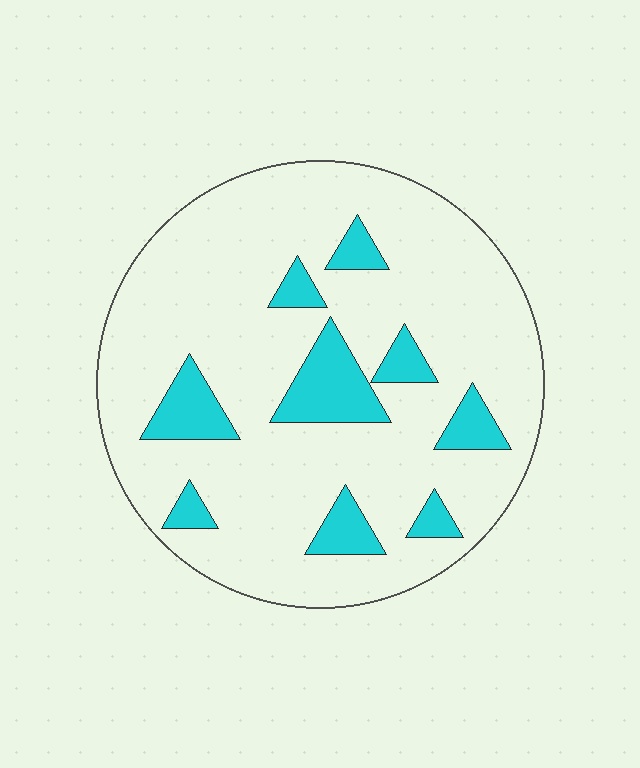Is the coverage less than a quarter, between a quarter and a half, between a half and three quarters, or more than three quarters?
Less than a quarter.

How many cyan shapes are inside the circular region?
9.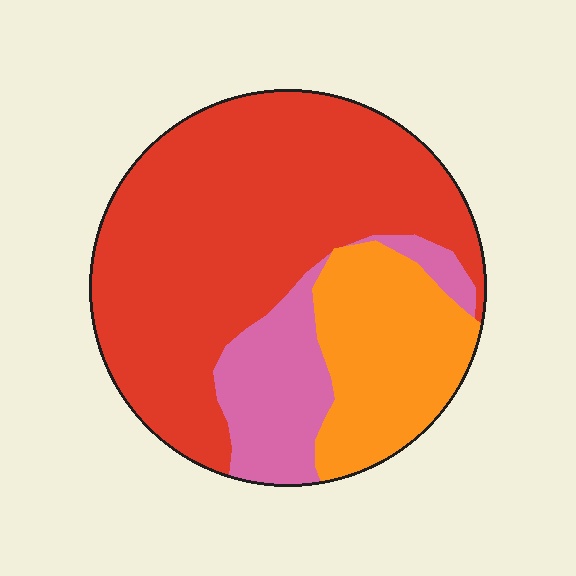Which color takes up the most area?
Red, at roughly 60%.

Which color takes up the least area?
Pink, at roughly 15%.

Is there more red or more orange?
Red.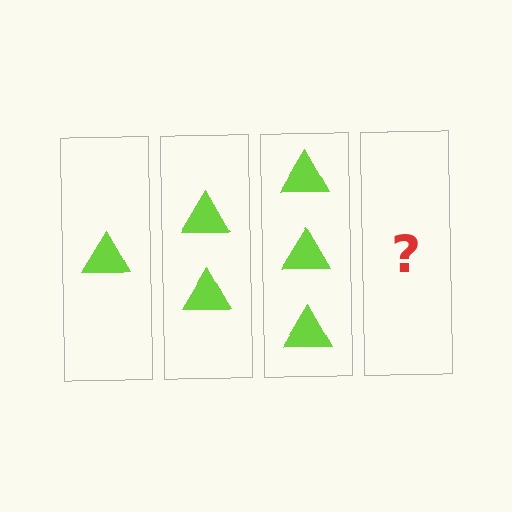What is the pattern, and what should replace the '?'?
The pattern is that each step adds one more triangle. The '?' should be 4 triangles.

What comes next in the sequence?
The next element should be 4 triangles.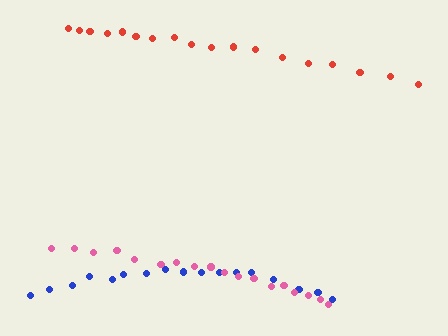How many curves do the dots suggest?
There are 3 distinct paths.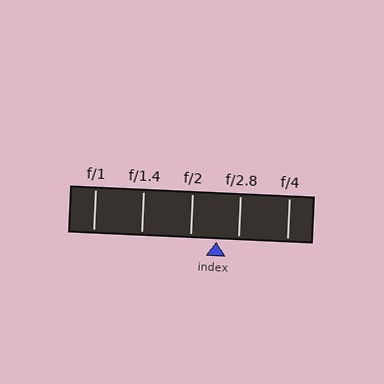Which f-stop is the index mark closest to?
The index mark is closest to f/2.8.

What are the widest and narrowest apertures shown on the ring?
The widest aperture shown is f/1 and the narrowest is f/4.